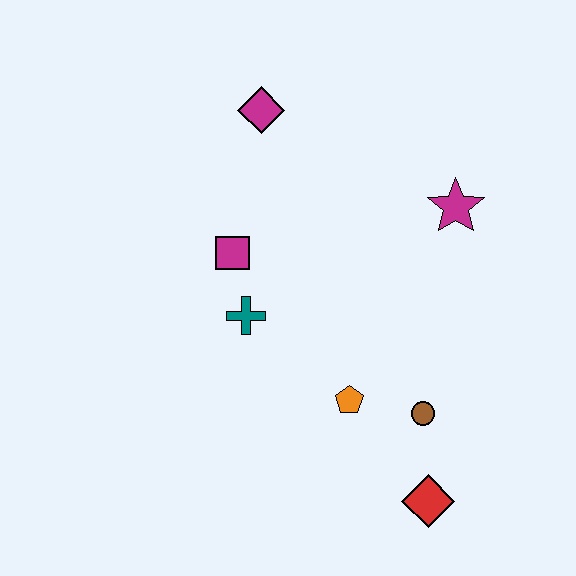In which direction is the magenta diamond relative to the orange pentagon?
The magenta diamond is above the orange pentagon.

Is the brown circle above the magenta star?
No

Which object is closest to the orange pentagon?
The brown circle is closest to the orange pentagon.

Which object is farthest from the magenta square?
The red diamond is farthest from the magenta square.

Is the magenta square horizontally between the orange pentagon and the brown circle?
No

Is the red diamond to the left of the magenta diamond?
No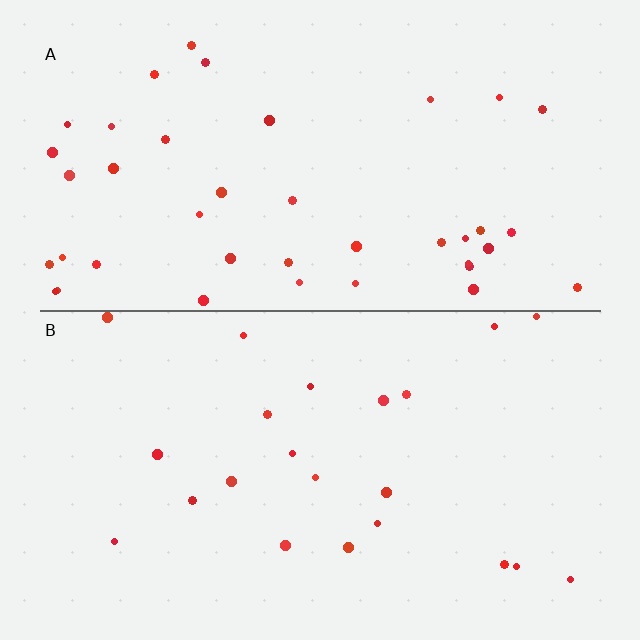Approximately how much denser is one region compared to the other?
Approximately 1.8× — region A over region B.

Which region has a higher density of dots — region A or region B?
A (the top).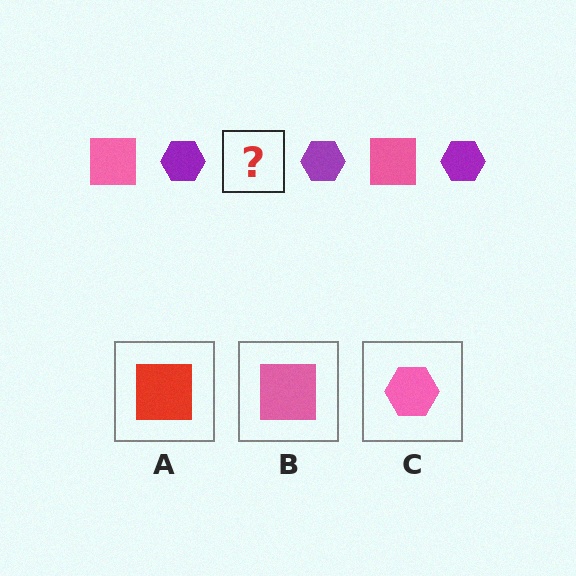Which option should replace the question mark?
Option B.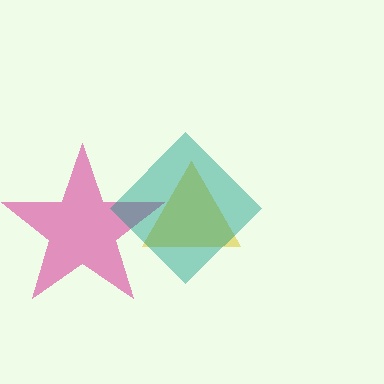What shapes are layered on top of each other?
The layered shapes are: a magenta star, a yellow triangle, a teal diamond.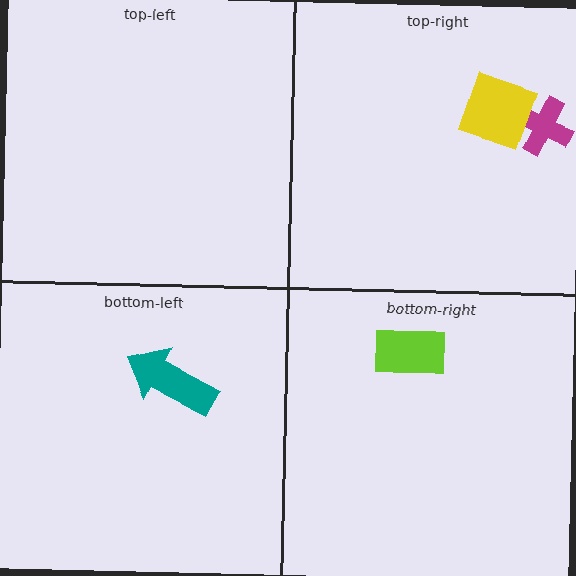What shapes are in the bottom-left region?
The teal arrow.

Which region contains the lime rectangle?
The bottom-right region.